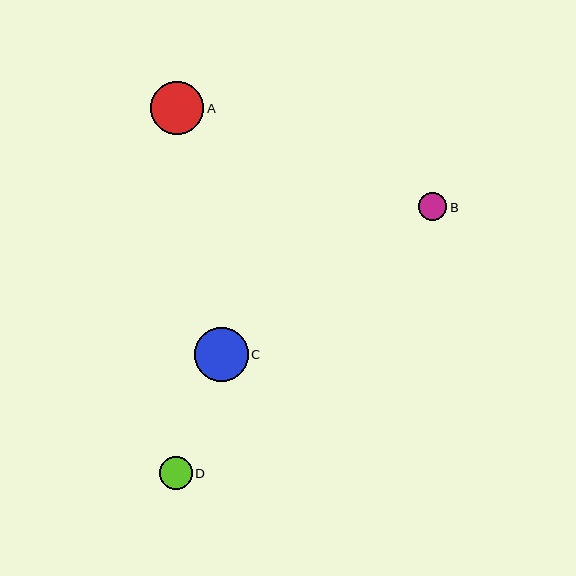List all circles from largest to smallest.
From largest to smallest: C, A, D, B.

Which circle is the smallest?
Circle B is the smallest with a size of approximately 28 pixels.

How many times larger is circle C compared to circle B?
Circle C is approximately 1.9 times the size of circle B.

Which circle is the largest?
Circle C is the largest with a size of approximately 54 pixels.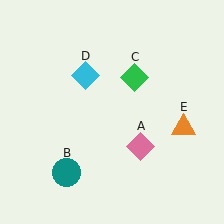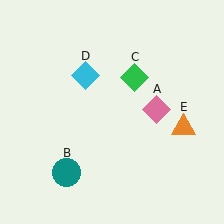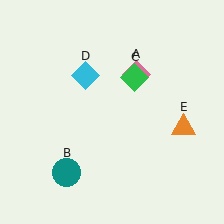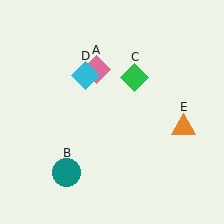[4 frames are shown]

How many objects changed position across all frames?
1 object changed position: pink diamond (object A).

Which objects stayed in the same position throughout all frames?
Teal circle (object B) and green diamond (object C) and cyan diamond (object D) and orange triangle (object E) remained stationary.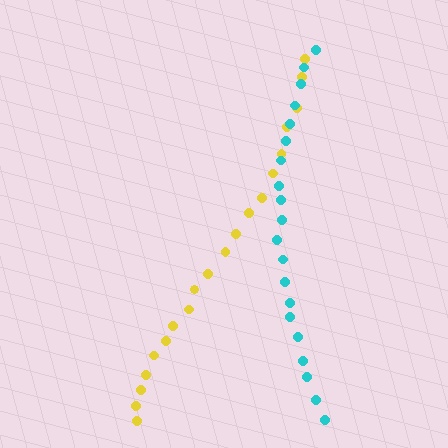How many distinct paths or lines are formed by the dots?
There are 2 distinct paths.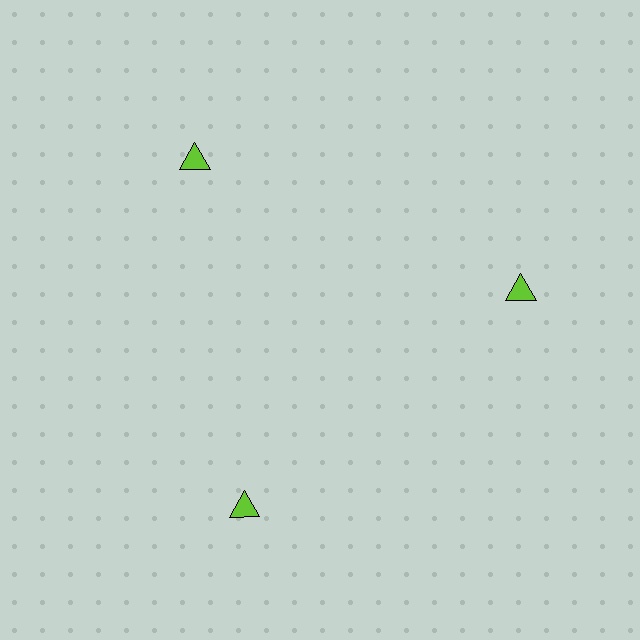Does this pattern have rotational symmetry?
Yes, this pattern has 3-fold rotational symmetry. It looks the same after rotating 120 degrees around the center.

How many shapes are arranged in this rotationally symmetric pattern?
There are 3 shapes, arranged in 3 groups of 1.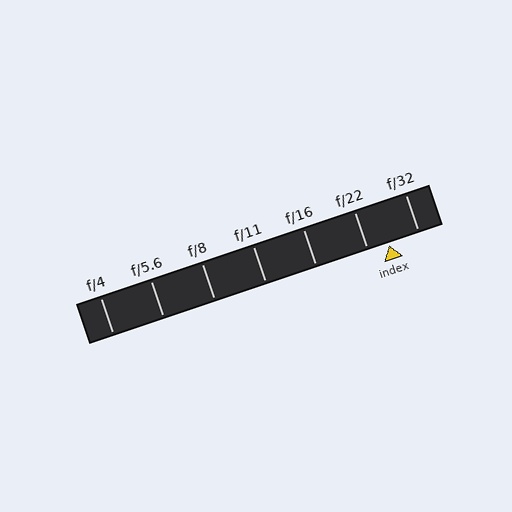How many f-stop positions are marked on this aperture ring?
There are 7 f-stop positions marked.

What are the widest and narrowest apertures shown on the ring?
The widest aperture shown is f/4 and the narrowest is f/32.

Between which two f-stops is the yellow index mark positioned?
The index mark is between f/22 and f/32.